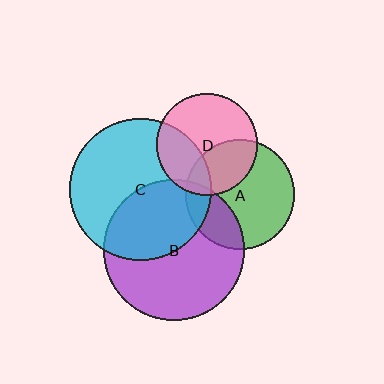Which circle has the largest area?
Circle C (cyan).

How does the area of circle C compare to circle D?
Approximately 2.0 times.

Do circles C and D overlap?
Yes.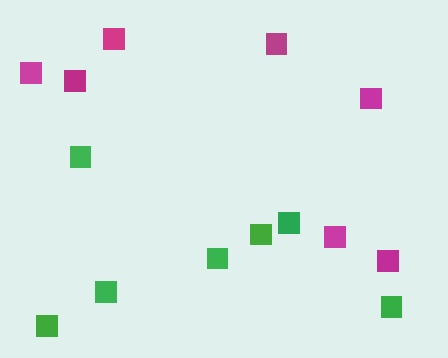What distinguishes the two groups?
There are 2 groups: one group of green squares (7) and one group of magenta squares (7).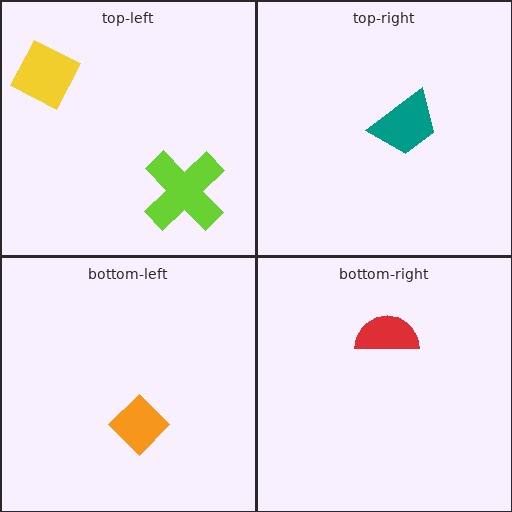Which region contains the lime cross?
The top-left region.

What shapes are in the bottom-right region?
The red semicircle.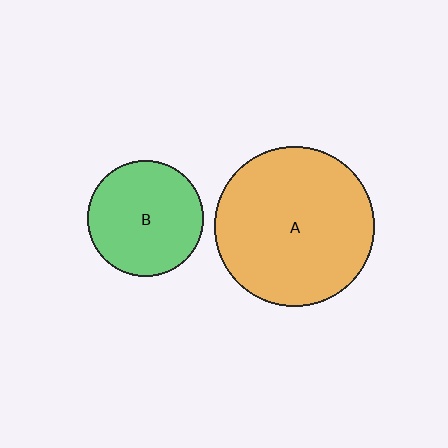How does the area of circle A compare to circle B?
Approximately 1.9 times.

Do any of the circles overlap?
No, none of the circles overlap.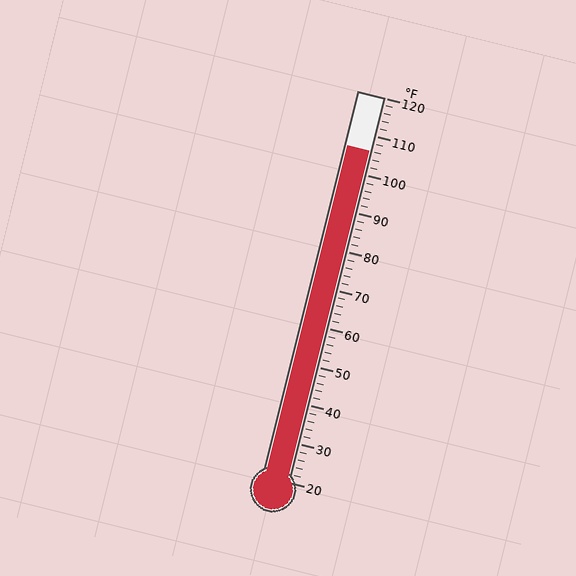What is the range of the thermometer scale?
The thermometer scale ranges from 20°F to 120°F.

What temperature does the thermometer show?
The thermometer shows approximately 106°F.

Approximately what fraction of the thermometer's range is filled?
The thermometer is filled to approximately 85% of its range.